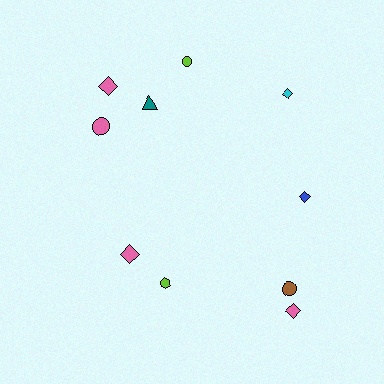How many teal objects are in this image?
There is 1 teal object.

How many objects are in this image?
There are 10 objects.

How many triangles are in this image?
There is 1 triangle.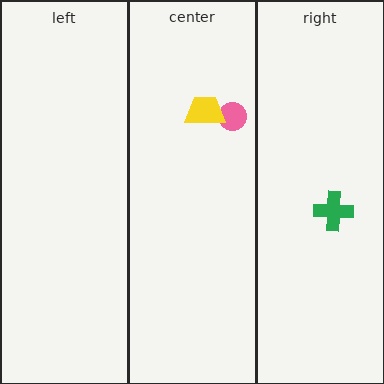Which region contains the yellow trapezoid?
The center region.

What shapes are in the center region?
The pink circle, the yellow trapezoid.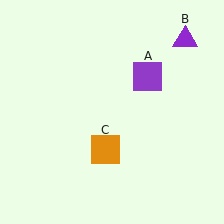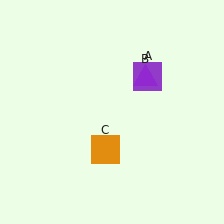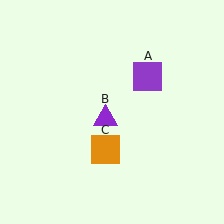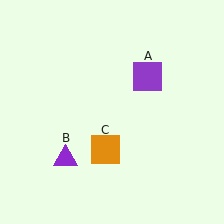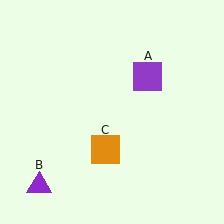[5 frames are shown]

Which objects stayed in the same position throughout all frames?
Purple square (object A) and orange square (object C) remained stationary.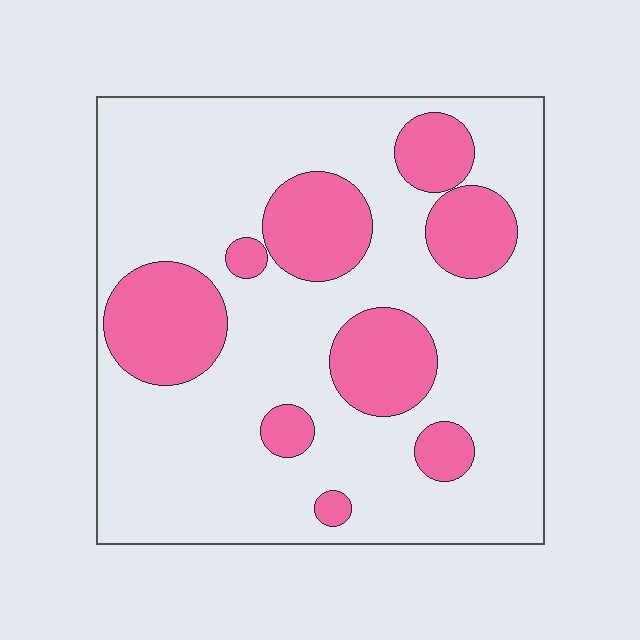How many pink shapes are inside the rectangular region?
9.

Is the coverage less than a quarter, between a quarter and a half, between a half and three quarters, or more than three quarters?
Between a quarter and a half.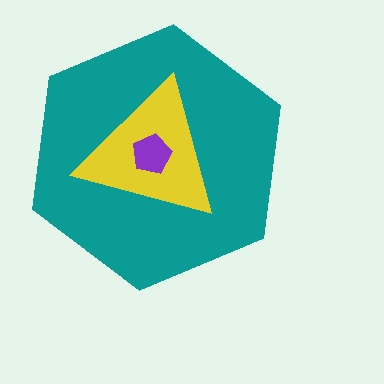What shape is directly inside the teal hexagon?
The yellow triangle.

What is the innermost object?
The purple pentagon.